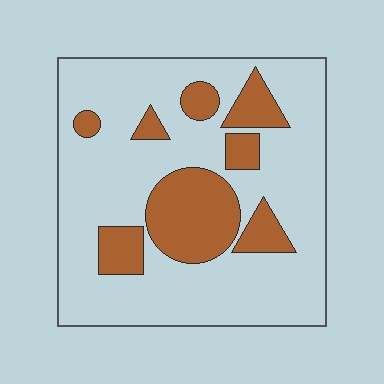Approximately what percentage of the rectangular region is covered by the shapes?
Approximately 25%.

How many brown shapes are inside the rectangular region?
8.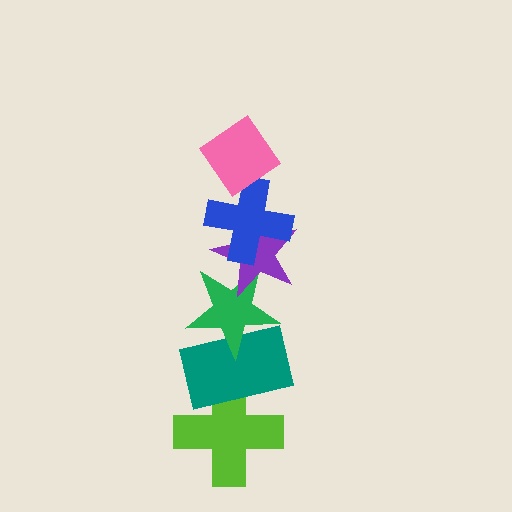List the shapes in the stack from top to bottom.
From top to bottom: the pink diamond, the blue cross, the purple star, the green star, the teal rectangle, the lime cross.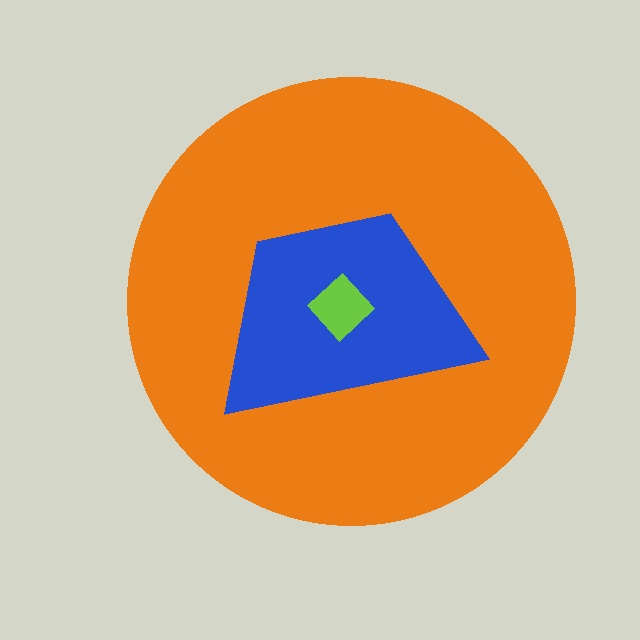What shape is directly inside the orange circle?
The blue trapezoid.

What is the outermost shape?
The orange circle.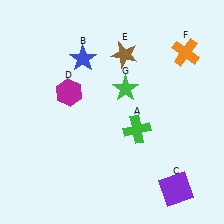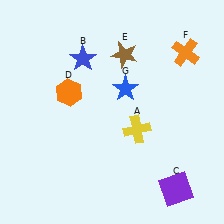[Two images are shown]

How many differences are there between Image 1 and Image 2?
There are 3 differences between the two images.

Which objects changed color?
A changed from green to yellow. D changed from magenta to orange. G changed from green to blue.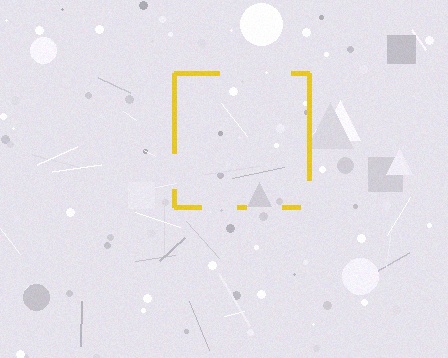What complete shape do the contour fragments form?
The contour fragments form a square.